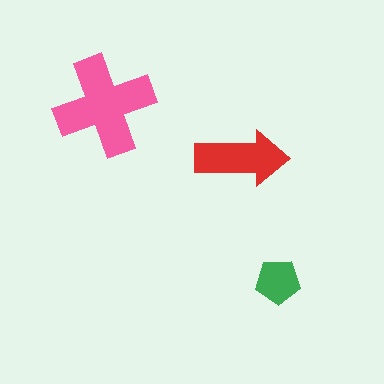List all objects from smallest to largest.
The green pentagon, the red arrow, the pink cross.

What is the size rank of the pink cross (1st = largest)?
1st.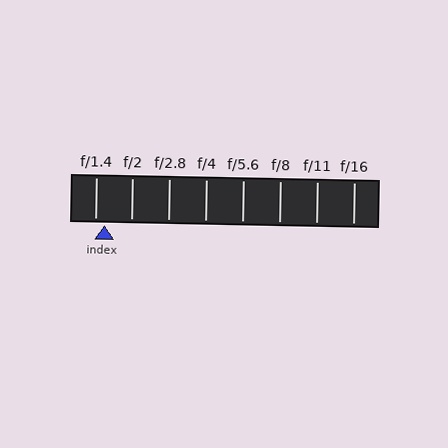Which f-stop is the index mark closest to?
The index mark is closest to f/1.4.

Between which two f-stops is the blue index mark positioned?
The index mark is between f/1.4 and f/2.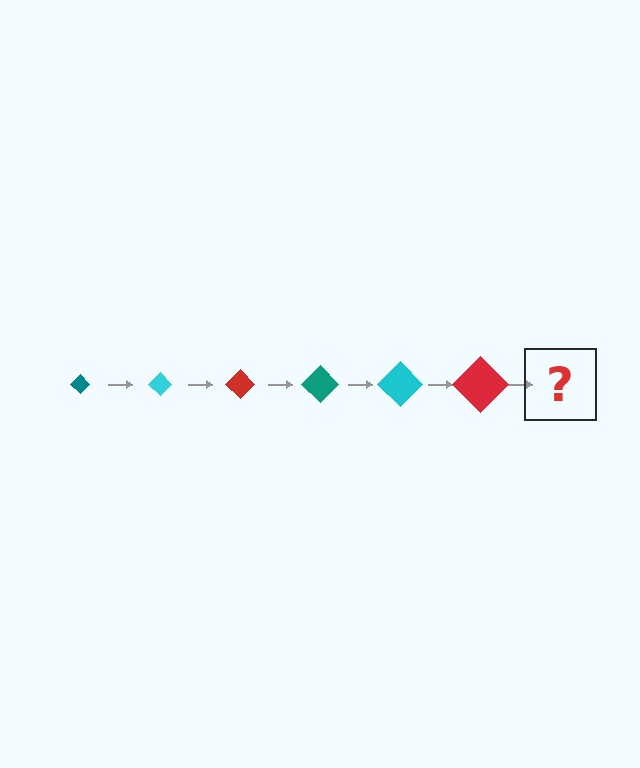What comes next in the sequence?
The next element should be a teal diamond, larger than the previous one.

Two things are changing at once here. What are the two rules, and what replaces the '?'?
The two rules are that the diamond grows larger each step and the color cycles through teal, cyan, and red. The '?' should be a teal diamond, larger than the previous one.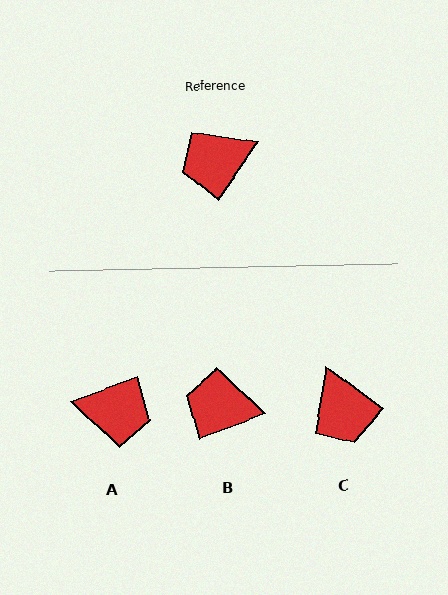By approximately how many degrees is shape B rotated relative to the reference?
Approximately 35 degrees clockwise.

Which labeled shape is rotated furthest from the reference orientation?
A, about 144 degrees away.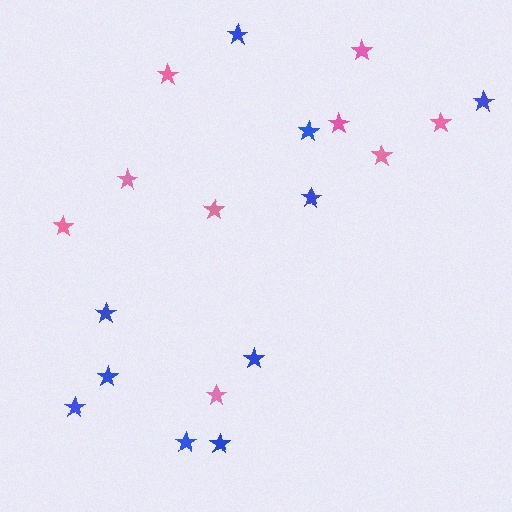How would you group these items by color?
There are 2 groups: one group of pink stars (9) and one group of blue stars (10).